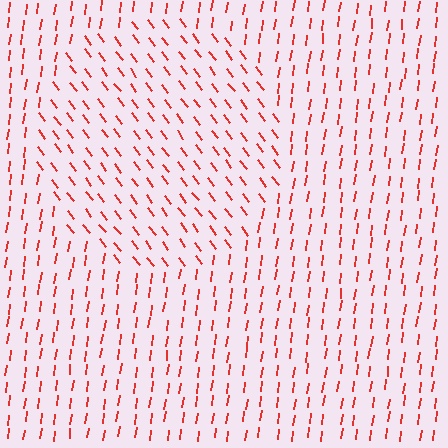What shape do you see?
I see a circle.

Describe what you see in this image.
The image is filled with small red line segments. A circle region in the image has lines oriented differently from the surrounding lines, creating a visible texture boundary.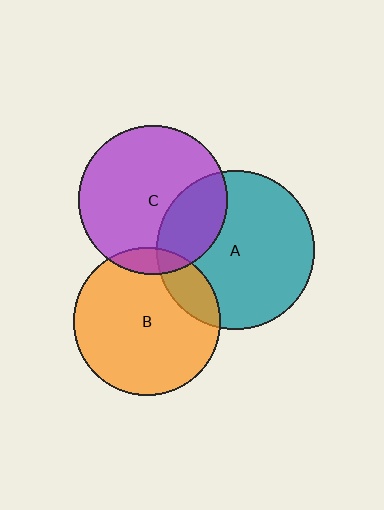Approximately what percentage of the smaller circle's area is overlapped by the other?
Approximately 10%.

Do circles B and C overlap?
Yes.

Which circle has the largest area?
Circle A (teal).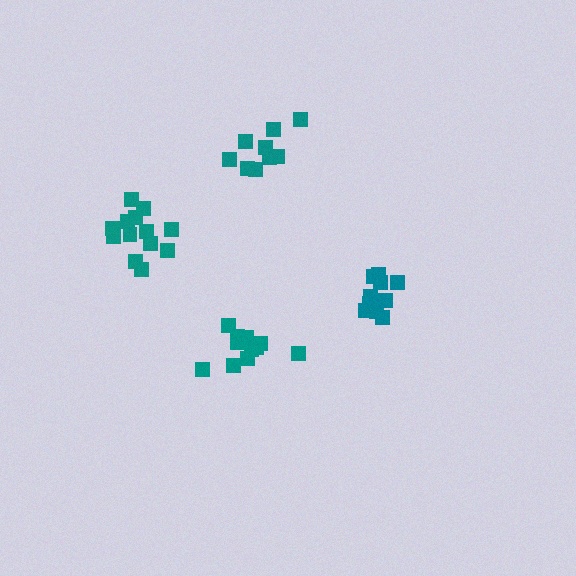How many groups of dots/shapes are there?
There are 4 groups.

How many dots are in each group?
Group 1: 10 dots, Group 2: 13 dots, Group 3: 9 dots, Group 4: 11 dots (43 total).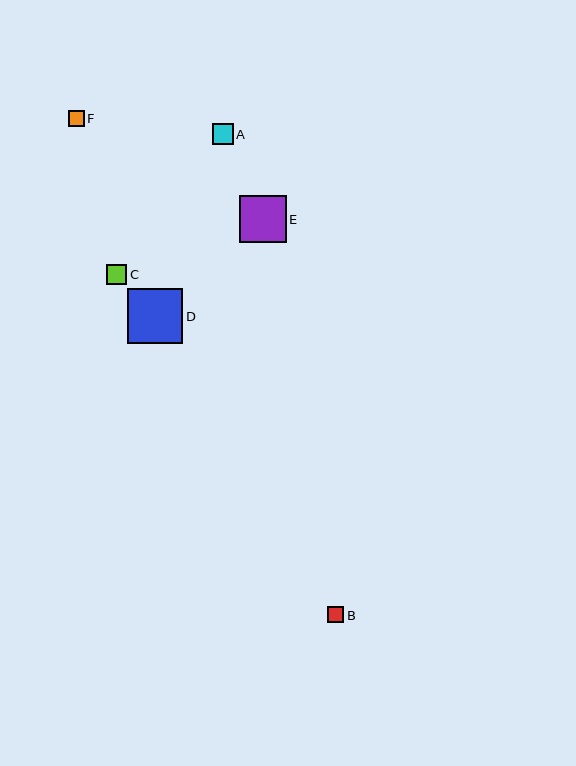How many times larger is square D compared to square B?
Square D is approximately 3.4 times the size of square B.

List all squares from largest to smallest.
From largest to smallest: D, E, A, C, B, F.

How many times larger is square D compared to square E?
Square D is approximately 1.2 times the size of square E.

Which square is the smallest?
Square F is the smallest with a size of approximately 16 pixels.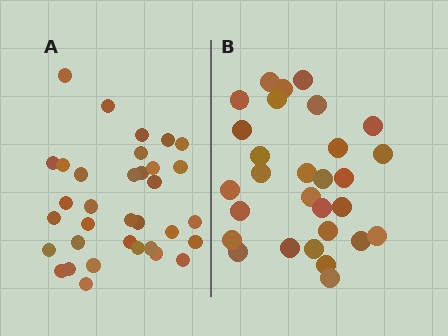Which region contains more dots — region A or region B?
Region A (the left region) has more dots.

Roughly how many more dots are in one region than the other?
Region A has about 5 more dots than region B.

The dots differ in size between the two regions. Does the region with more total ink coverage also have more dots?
No. Region B has more total ink coverage because its dots are larger, but region A actually contains more individual dots. Total area can be misleading — the number of items is what matters here.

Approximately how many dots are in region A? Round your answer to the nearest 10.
About 30 dots. (The exact count is 34, which rounds to 30.)